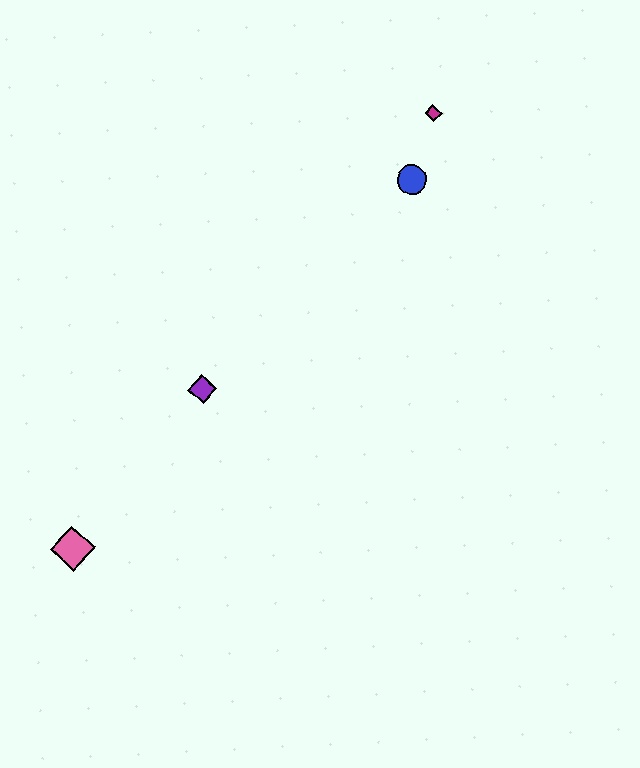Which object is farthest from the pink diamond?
The magenta diamond is farthest from the pink diamond.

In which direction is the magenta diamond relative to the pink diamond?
The magenta diamond is above the pink diamond.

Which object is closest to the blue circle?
The magenta diamond is closest to the blue circle.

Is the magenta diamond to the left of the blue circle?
No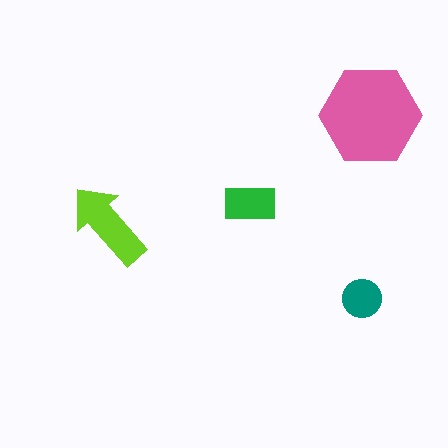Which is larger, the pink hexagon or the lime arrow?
The pink hexagon.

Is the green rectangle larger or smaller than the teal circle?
Larger.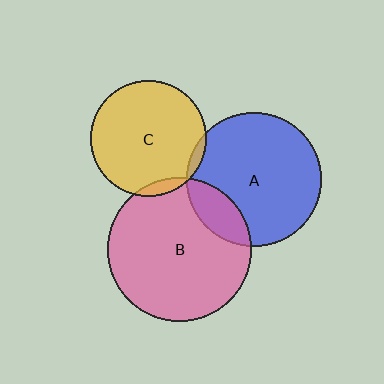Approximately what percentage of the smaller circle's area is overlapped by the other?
Approximately 5%.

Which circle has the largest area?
Circle B (pink).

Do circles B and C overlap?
Yes.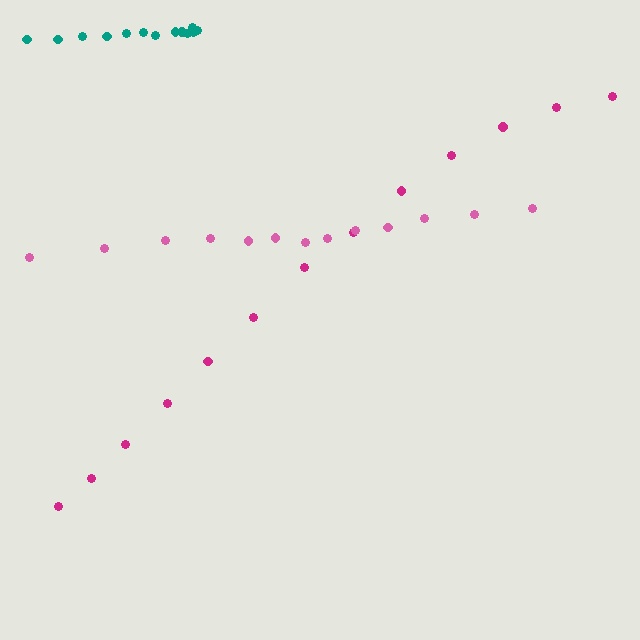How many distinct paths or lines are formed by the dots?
There are 3 distinct paths.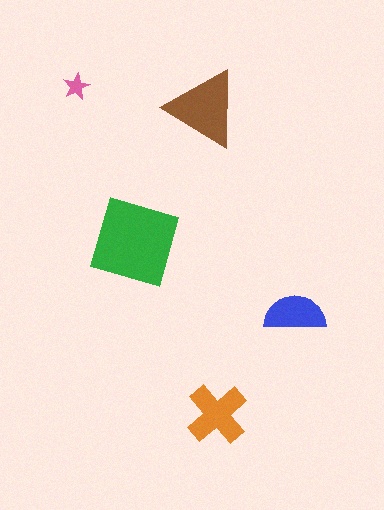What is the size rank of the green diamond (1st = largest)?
1st.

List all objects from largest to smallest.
The green diamond, the brown triangle, the orange cross, the blue semicircle, the pink star.